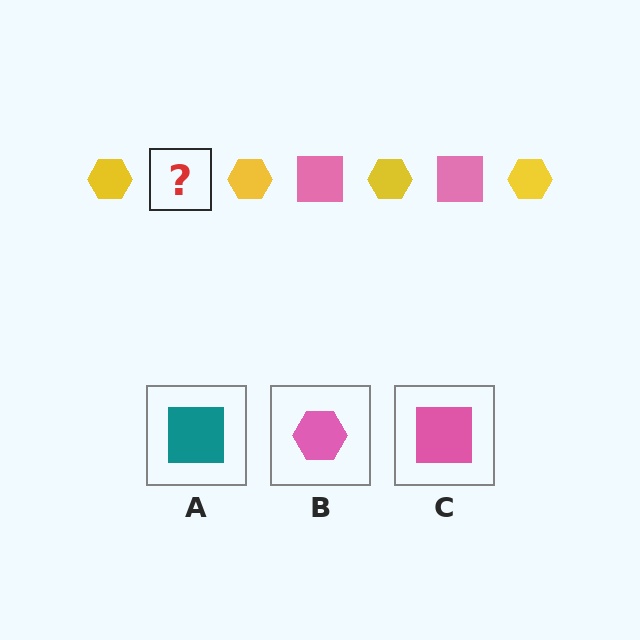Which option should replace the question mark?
Option C.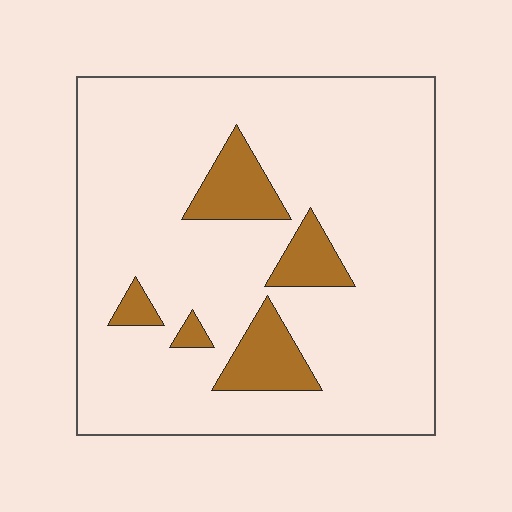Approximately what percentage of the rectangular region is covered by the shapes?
Approximately 15%.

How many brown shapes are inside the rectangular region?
5.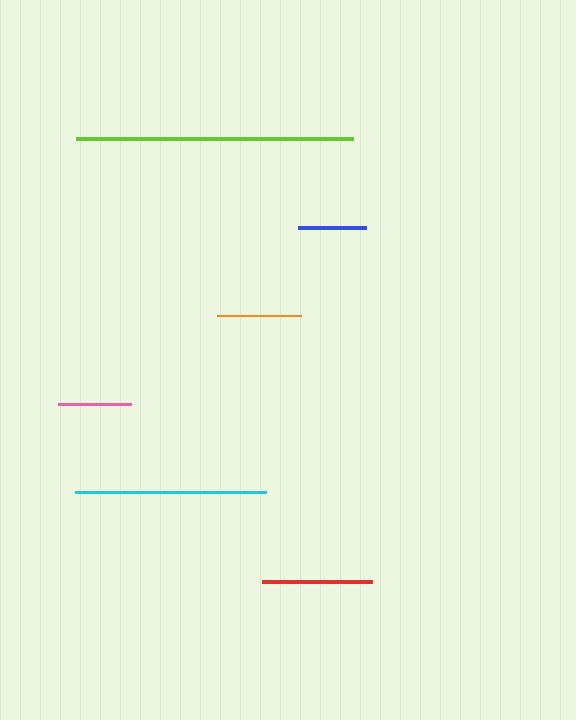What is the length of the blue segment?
The blue segment is approximately 68 pixels long.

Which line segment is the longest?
The lime line is the longest at approximately 277 pixels.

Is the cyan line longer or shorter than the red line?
The cyan line is longer than the red line.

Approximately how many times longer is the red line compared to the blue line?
The red line is approximately 1.6 times the length of the blue line.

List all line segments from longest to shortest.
From longest to shortest: lime, cyan, red, orange, pink, blue.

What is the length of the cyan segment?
The cyan segment is approximately 190 pixels long.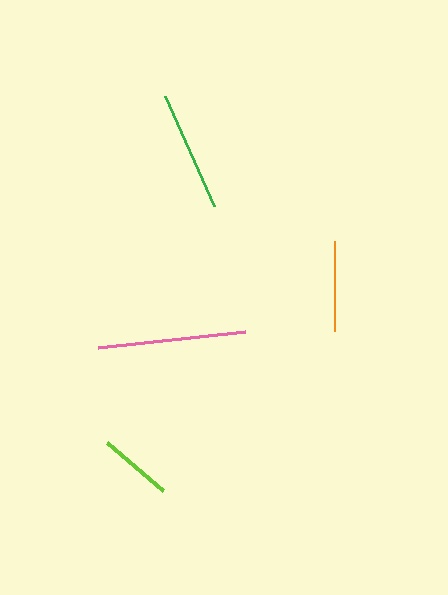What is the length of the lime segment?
The lime segment is approximately 74 pixels long.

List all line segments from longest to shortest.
From longest to shortest: pink, green, orange, lime.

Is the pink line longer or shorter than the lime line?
The pink line is longer than the lime line.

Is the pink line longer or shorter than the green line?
The pink line is longer than the green line.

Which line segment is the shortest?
The lime line is the shortest at approximately 74 pixels.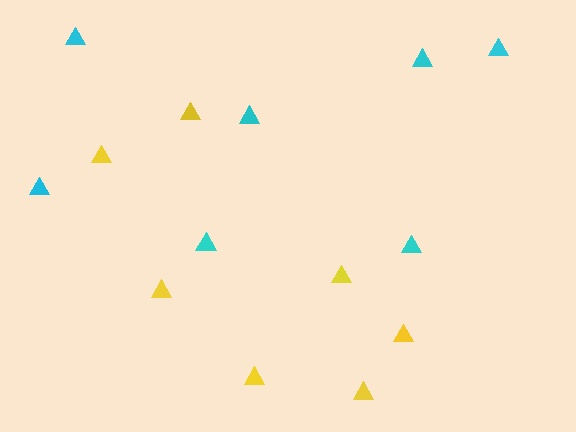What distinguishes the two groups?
There are 2 groups: one group of yellow triangles (7) and one group of cyan triangles (7).